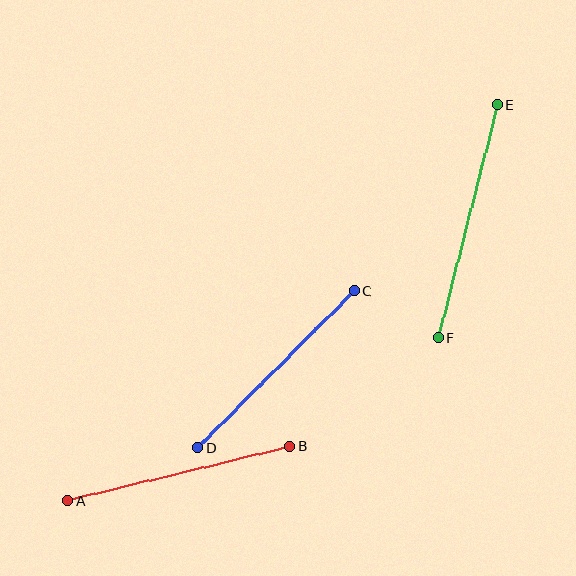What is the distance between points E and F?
The distance is approximately 240 pixels.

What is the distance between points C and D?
The distance is approximately 221 pixels.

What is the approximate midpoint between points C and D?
The midpoint is at approximately (276, 369) pixels.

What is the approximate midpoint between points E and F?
The midpoint is at approximately (468, 221) pixels.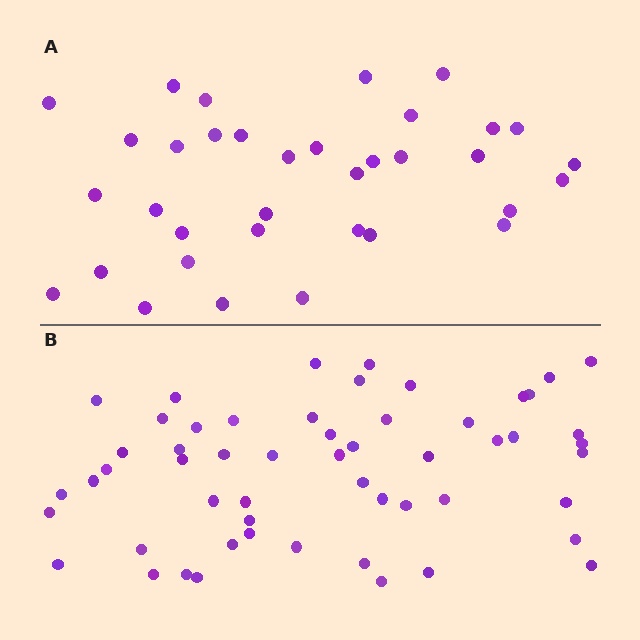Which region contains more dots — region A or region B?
Region B (the bottom region) has more dots.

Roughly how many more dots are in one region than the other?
Region B has approximately 20 more dots than region A.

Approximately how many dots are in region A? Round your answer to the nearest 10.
About 40 dots. (The exact count is 35, which rounds to 40.)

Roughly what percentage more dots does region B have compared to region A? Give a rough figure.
About 55% more.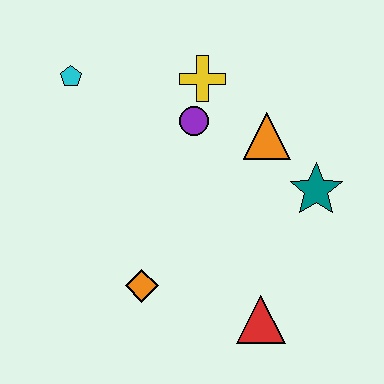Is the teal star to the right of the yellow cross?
Yes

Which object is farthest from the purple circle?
The red triangle is farthest from the purple circle.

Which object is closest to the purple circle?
The yellow cross is closest to the purple circle.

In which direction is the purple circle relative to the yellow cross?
The purple circle is below the yellow cross.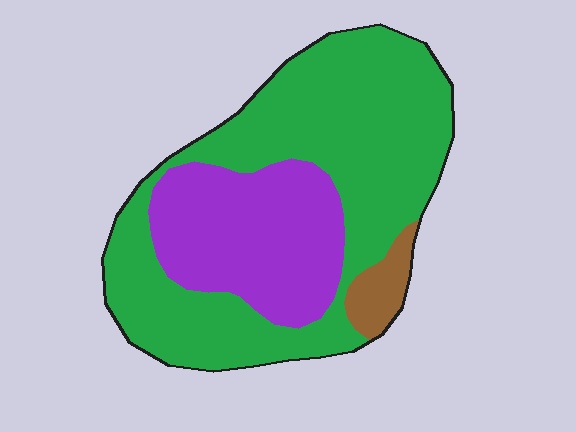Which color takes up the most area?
Green, at roughly 65%.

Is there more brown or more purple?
Purple.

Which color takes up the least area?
Brown, at roughly 5%.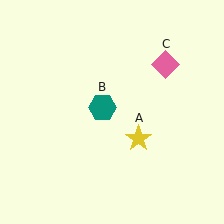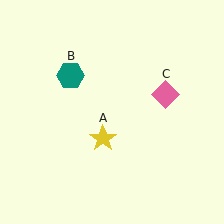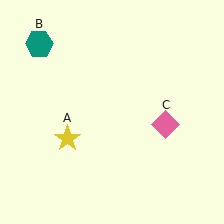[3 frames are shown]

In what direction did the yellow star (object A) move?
The yellow star (object A) moved left.